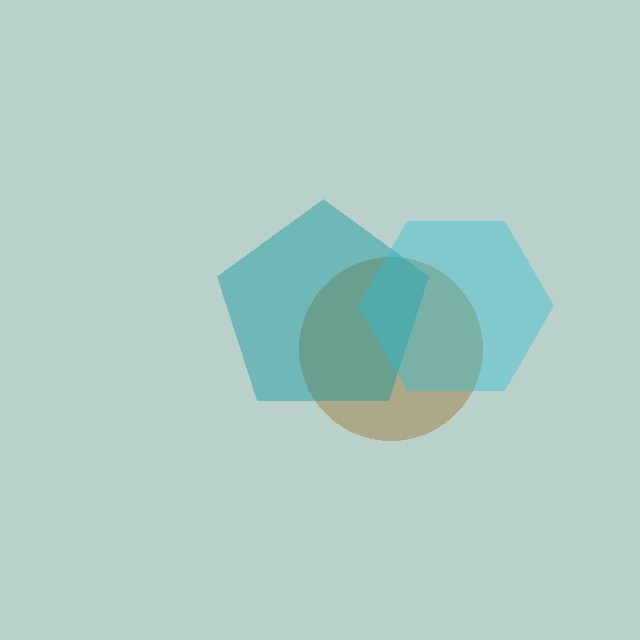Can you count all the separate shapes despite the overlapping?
Yes, there are 3 separate shapes.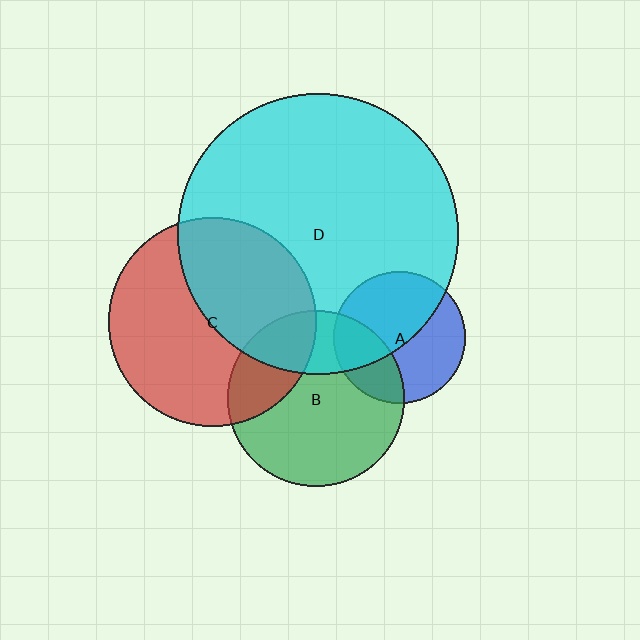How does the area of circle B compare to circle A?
Approximately 1.8 times.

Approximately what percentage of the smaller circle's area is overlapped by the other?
Approximately 25%.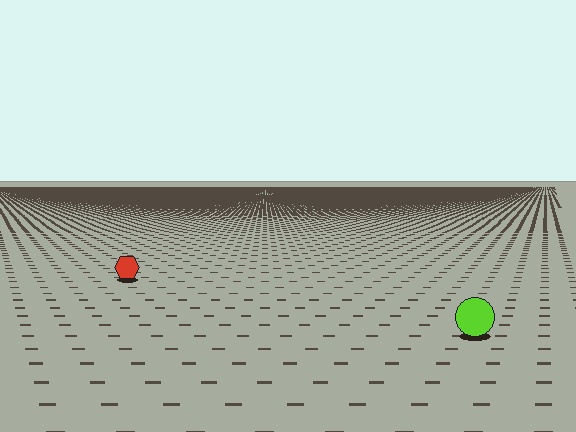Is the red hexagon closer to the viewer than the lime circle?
No. The lime circle is closer — you can tell from the texture gradient: the ground texture is coarser near it.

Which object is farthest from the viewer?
The red hexagon is farthest from the viewer. It appears smaller and the ground texture around it is denser.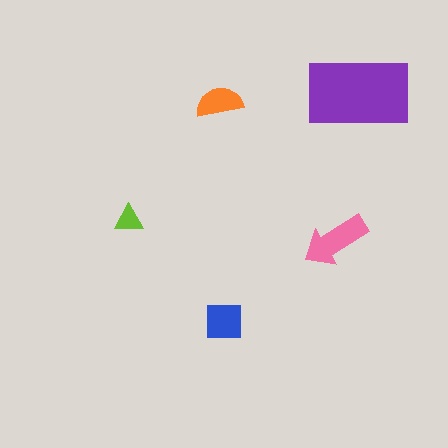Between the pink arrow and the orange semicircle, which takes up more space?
The pink arrow.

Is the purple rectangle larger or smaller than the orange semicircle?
Larger.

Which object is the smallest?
The lime triangle.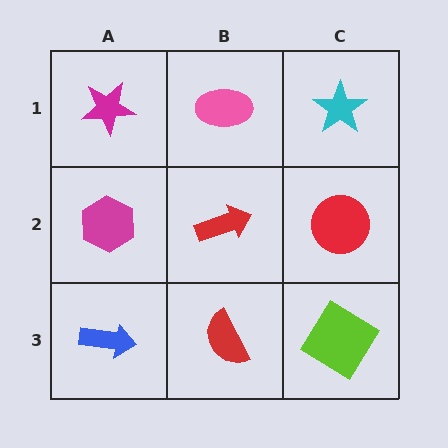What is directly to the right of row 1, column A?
A pink ellipse.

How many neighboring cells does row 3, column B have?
3.